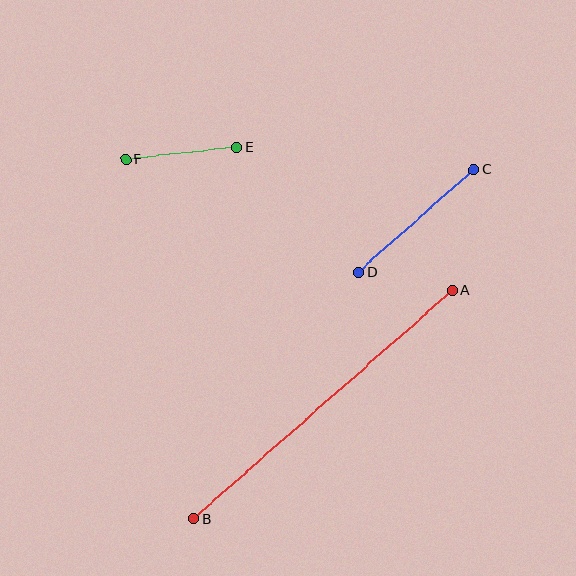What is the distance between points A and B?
The distance is approximately 345 pixels.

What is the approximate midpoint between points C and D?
The midpoint is at approximately (416, 221) pixels.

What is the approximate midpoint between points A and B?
The midpoint is at approximately (323, 404) pixels.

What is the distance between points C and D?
The distance is approximately 154 pixels.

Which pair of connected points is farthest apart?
Points A and B are farthest apart.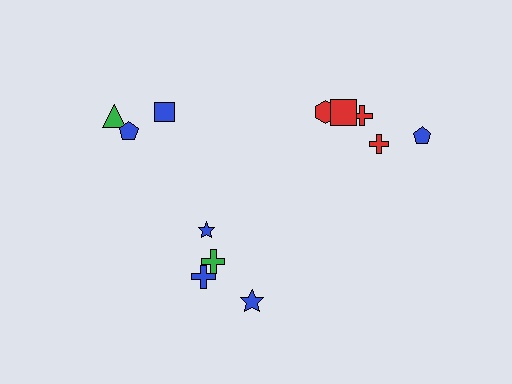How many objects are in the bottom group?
There are 4 objects.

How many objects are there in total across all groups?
There are 13 objects.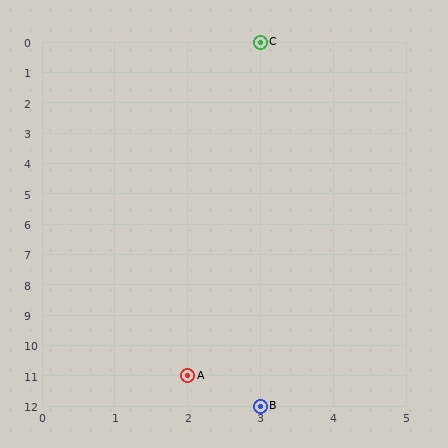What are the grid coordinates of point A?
Point A is at grid coordinates (2, 11).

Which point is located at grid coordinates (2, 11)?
Point A is at (2, 11).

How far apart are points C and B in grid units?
Points C and B are 12 rows apart.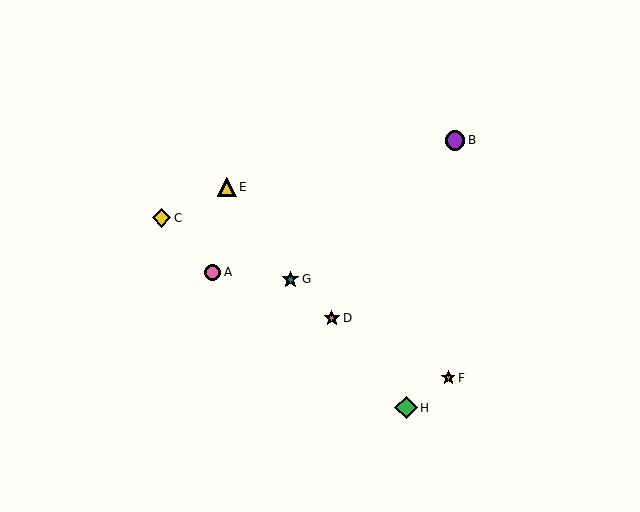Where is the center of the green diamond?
The center of the green diamond is at (406, 408).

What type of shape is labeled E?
Shape E is a yellow triangle.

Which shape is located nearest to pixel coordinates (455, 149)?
The purple circle (labeled B) at (455, 140) is nearest to that location.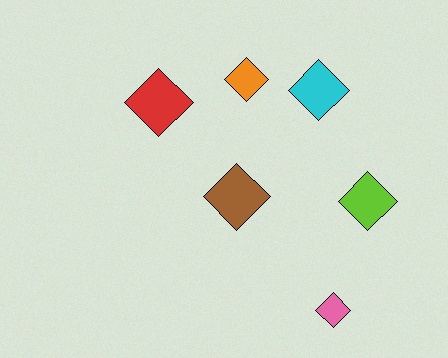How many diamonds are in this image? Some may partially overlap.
There are 6 diamonds.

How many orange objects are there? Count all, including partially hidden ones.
There is 1 orange object.